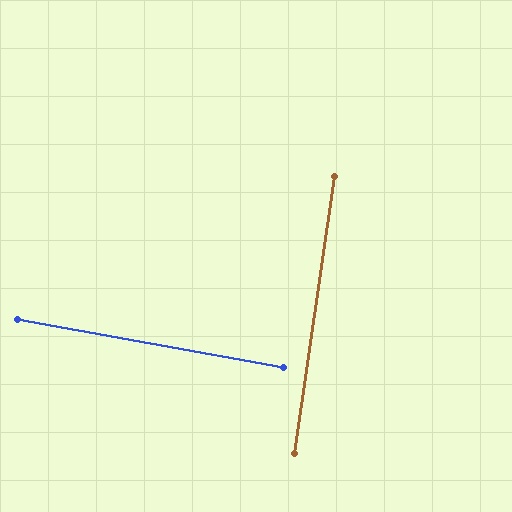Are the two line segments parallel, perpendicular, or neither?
Perpendicular — they meet at approximately 88°.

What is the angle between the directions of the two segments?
Approximately 88 degrees.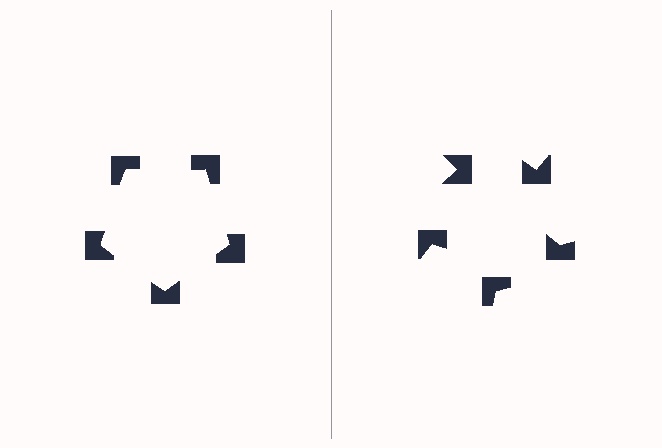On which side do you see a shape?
An illusory pentagon appears on the left side. On the right side the wedge cuts are rotated, so no coherent shape forms.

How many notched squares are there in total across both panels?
10 — 5 on each side.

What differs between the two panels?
The notched squares are positioned identically on both sides; only the wedge orientations differ. On the left they align to a pentagon; on the right they are misaligned.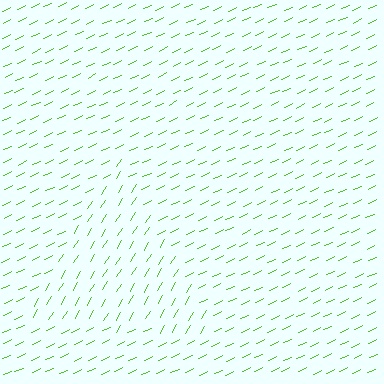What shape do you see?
I see a triangle.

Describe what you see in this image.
The image is filled with small lime line segments. A triangle region in the image has lines oriented differently from the surrounding lines, creating a visible texture boundary.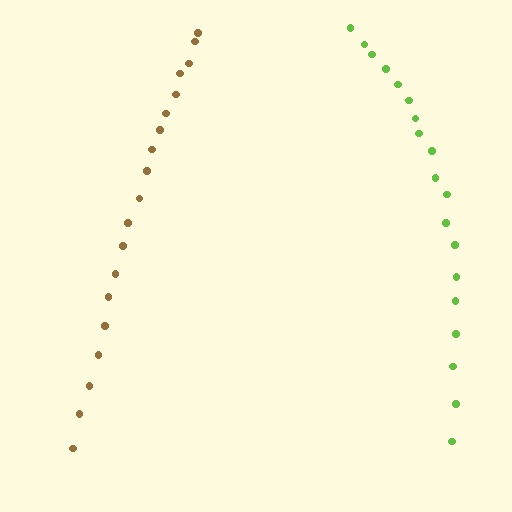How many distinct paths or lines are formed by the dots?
There are 2 distinct paths.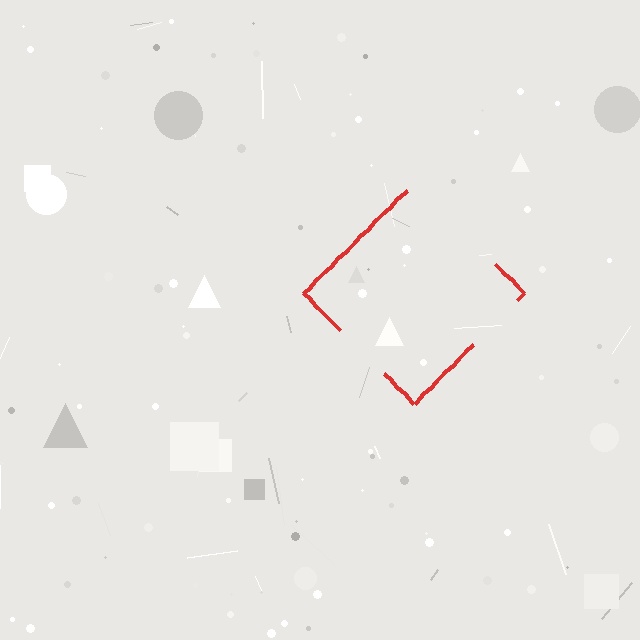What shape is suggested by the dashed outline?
The dashed outline suggests a diamond.